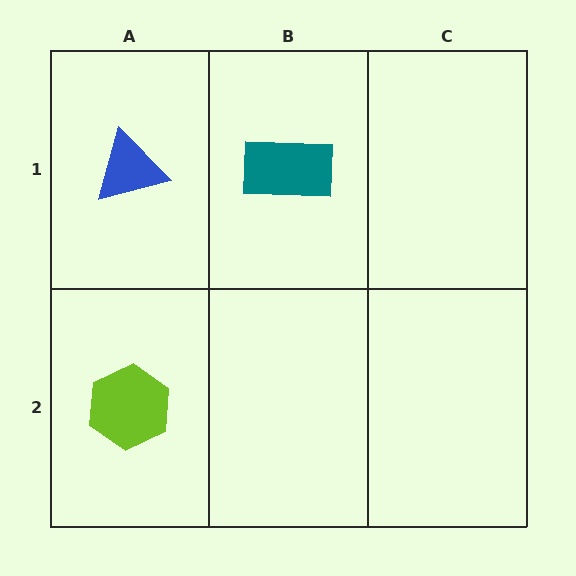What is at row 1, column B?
A teal rectangle.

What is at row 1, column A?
A blue triangle.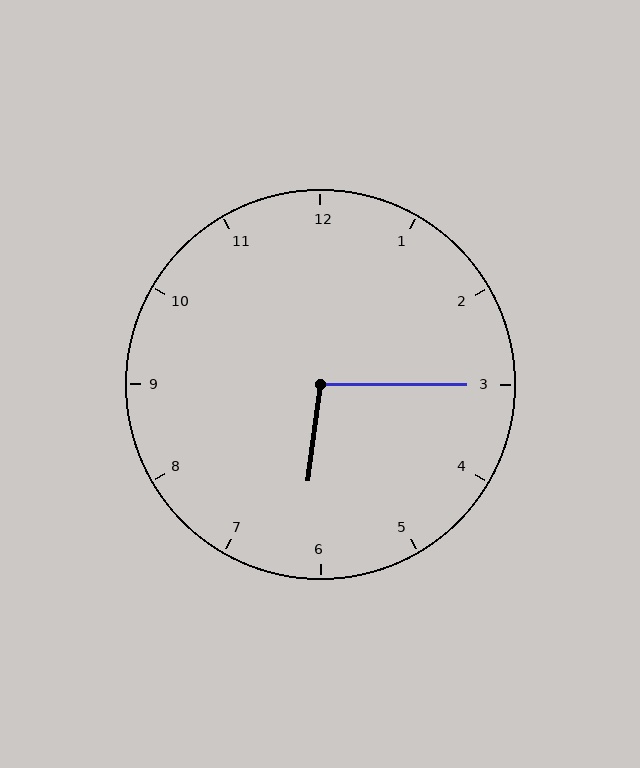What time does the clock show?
6:15.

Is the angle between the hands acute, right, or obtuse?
It is obtuse.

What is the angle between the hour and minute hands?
Approximately 98 degrees.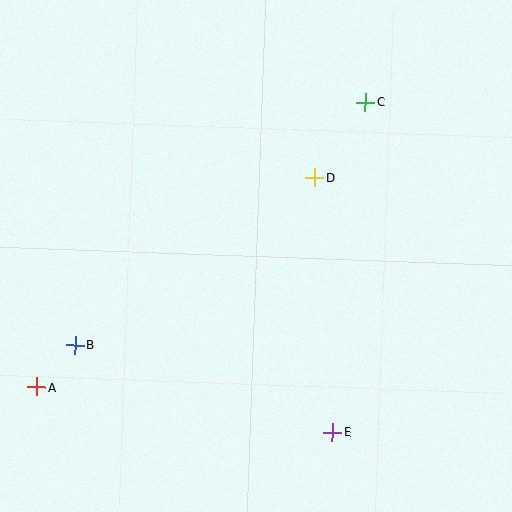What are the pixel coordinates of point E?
Point E is at (333, 432).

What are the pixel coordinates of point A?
Point A is at (37, 387).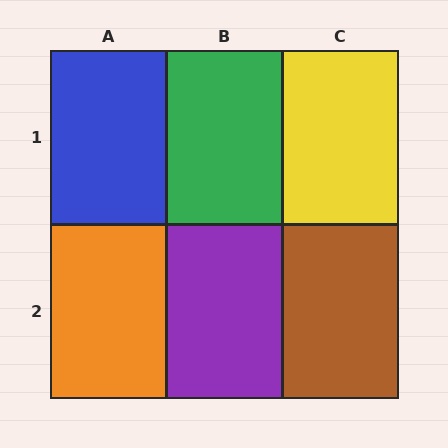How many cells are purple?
1 cell is purple.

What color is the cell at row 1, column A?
Blue.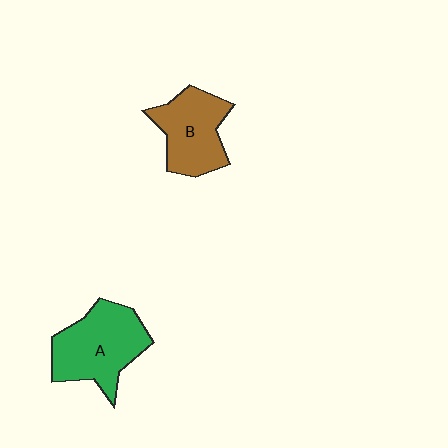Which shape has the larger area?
Shape A (green).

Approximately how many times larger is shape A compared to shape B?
Approximately 1.2 times.